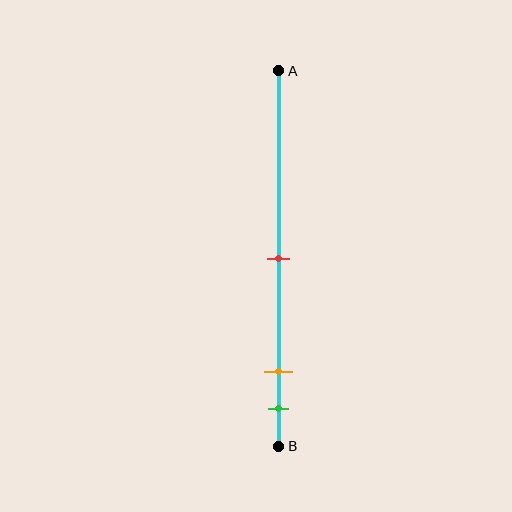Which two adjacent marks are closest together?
The orange and green marks are the closest adjacent pair.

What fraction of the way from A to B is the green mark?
The green mark is approximately 90% (0.9) of the way from A to B.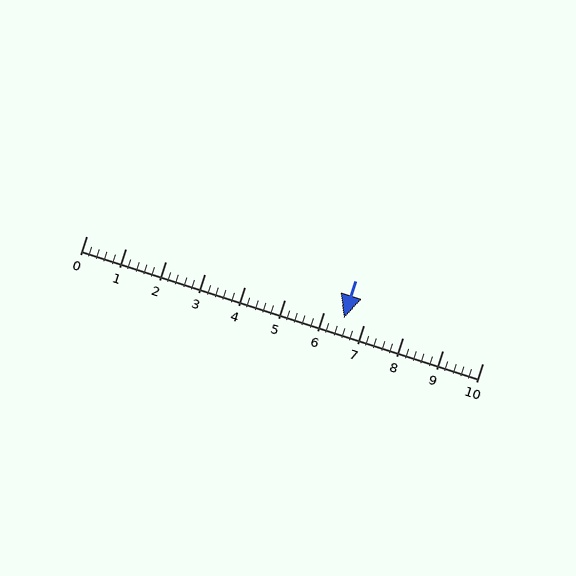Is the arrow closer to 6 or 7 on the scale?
The arrow is closer to 7.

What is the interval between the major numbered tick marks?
The major tick marks are spaced 1 units apart.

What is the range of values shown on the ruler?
The ruler shows values from 0 to 10.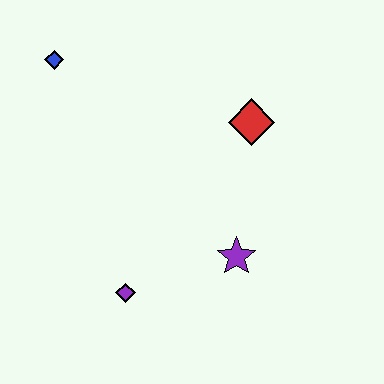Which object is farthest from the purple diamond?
The blue diamond is farthest from the purple diamond.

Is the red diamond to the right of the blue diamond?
Yes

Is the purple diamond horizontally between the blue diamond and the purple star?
Yes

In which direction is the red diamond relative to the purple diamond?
The red diamond is above the purple diamond.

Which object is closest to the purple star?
The purple diamond is closest to the purple star.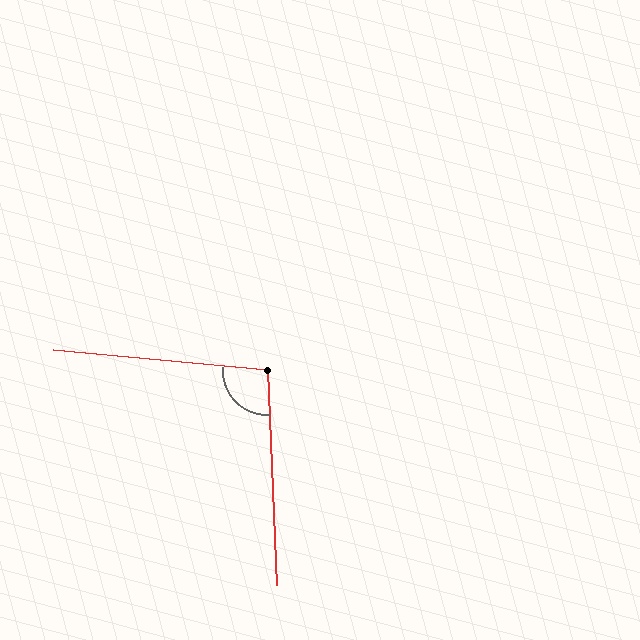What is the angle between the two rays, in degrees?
Approximately 98 degrees.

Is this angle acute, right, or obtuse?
It is obtuse.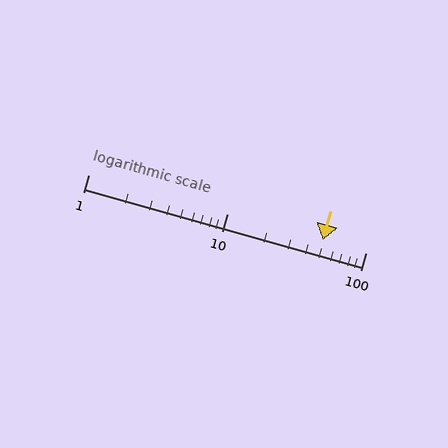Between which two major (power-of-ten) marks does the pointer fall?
The pointer is between 10 and 100.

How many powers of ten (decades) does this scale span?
The scale spans 2 decades, from 1 to 100.